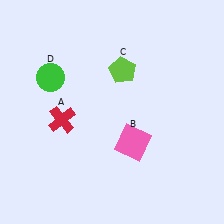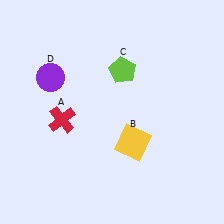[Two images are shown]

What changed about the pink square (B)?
In Image 1, B is pink. In Image 2, it changed to yellow.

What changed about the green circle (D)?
In Image 1, D is green. In Image 2, it changed to purple.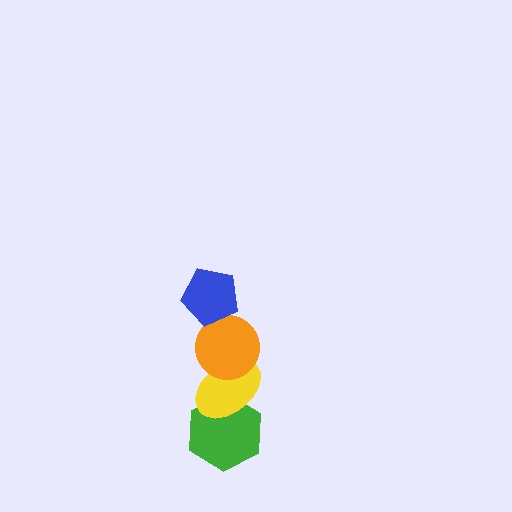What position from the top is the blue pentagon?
The blue pentagon is 1st from the top.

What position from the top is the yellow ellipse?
The yellow ellipse is 3rd from the top.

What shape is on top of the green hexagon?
The yellow ellipse is on top of the green hexagon.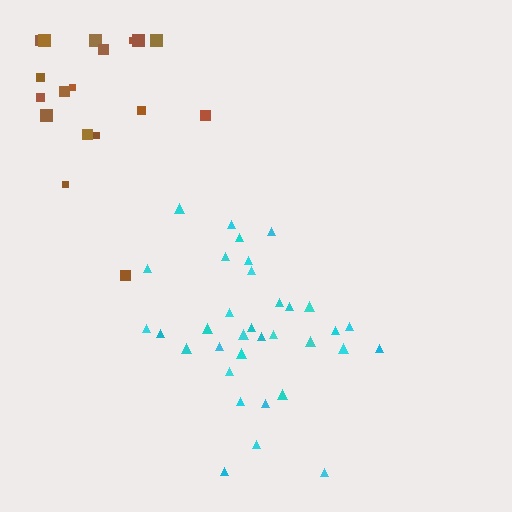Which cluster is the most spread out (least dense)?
Brown.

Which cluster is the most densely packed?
Cyan.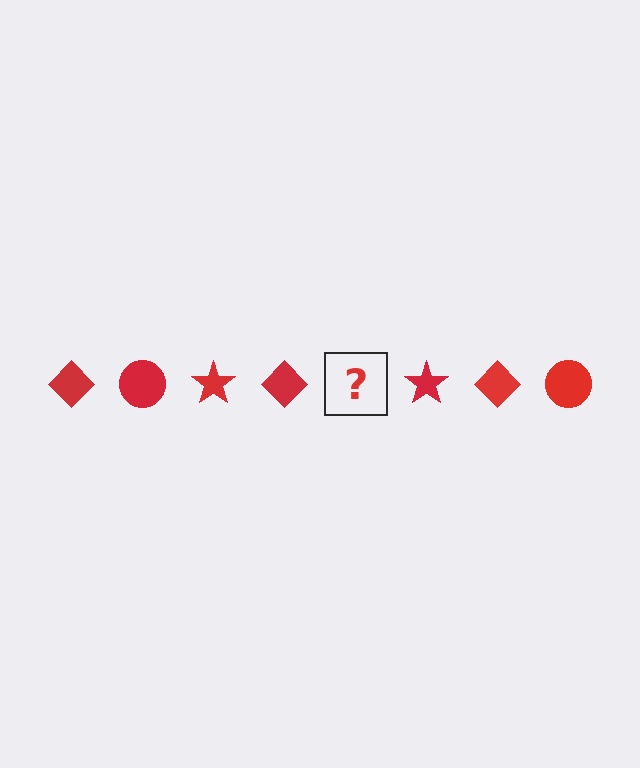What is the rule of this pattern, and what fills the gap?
The rule is that the pattern cycles through diamond, circle, star shapes in red. The gap should be filled with a red circle.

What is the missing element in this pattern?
The missing element is a red circle.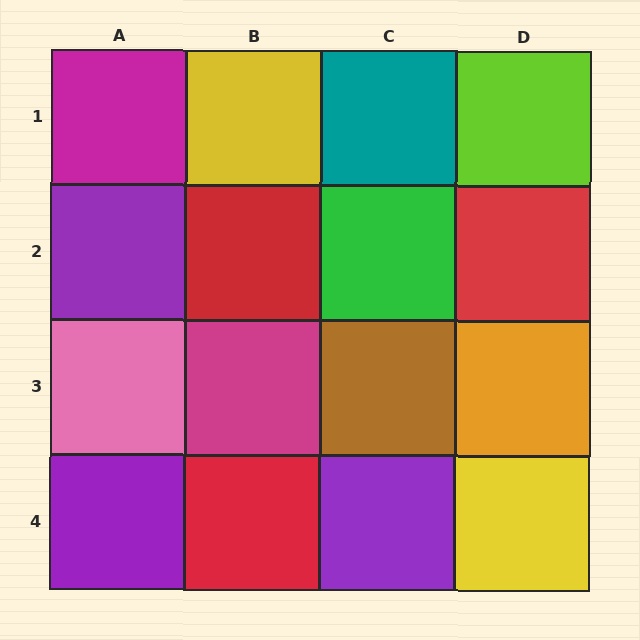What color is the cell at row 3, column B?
Magenta.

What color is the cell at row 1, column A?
Magenta.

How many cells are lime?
1 cell is lime.